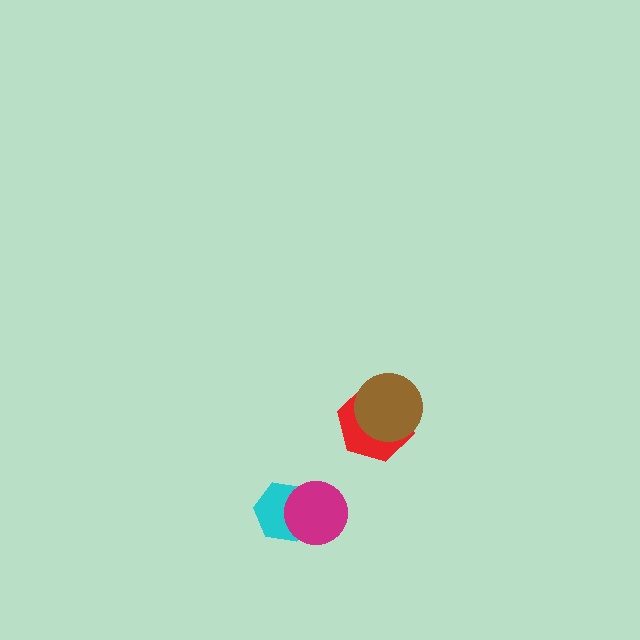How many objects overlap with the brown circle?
1 object overlaps with the brown circle.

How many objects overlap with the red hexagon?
1 object overlaps with the red hexagon.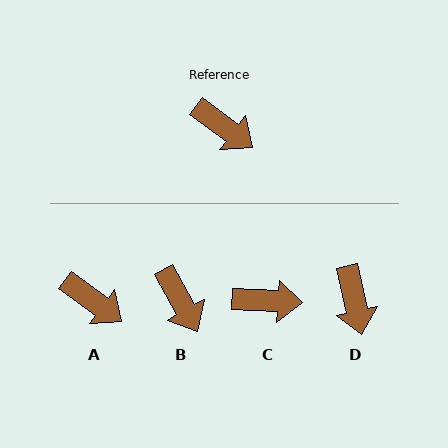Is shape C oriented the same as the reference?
No, it is off by about 34 degrees.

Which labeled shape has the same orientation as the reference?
A.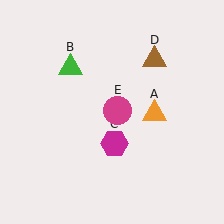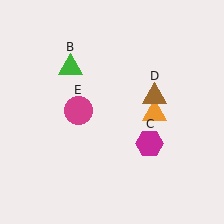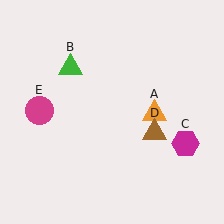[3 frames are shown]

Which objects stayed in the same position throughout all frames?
Orange triangle (object A) and green triangle (object B) remained stationary.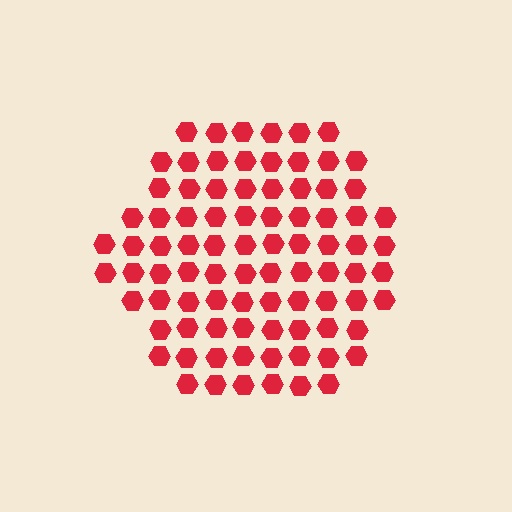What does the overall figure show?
The overall figure shows a hexagon.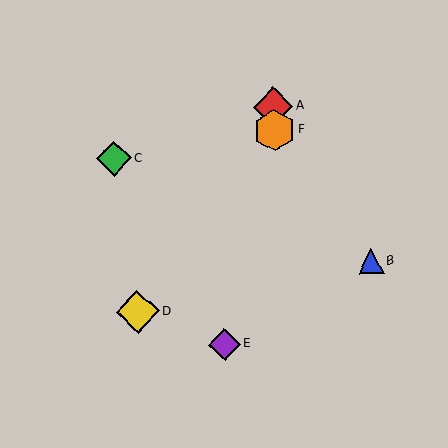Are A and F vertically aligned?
Yes, both are at x≈273.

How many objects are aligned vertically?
2 objects (A, F) are aligned vertically.